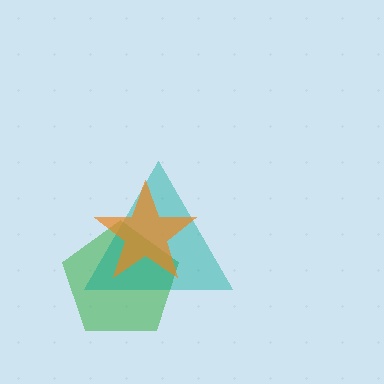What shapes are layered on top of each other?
The layered shapes are: a green pentagon, a teal triangle, an orange star.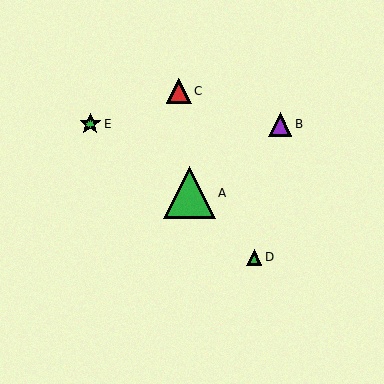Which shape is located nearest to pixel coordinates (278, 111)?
The purple triangle (labeled B) at (280, 124) is nearest to that location.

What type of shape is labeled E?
Shape E is a green star.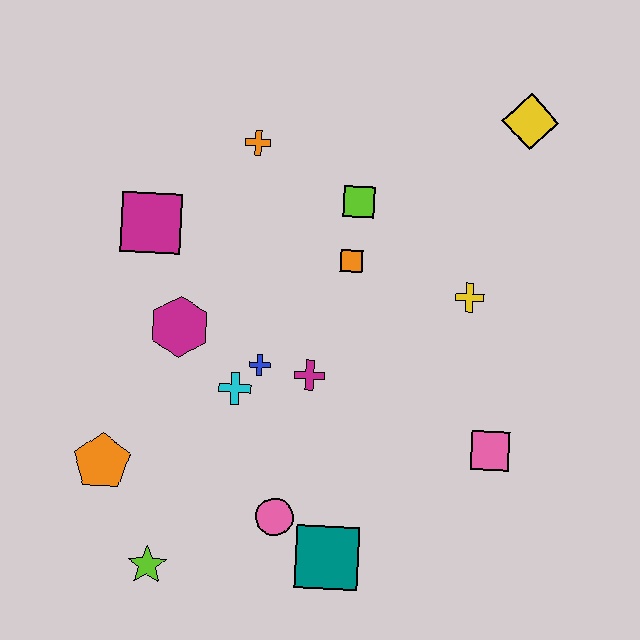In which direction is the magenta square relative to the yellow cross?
The magenta square is to the left of the yellow cross.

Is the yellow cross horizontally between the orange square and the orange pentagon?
No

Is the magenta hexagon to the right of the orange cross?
No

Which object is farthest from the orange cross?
The lime star is farthest from the orange cross.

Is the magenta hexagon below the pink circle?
No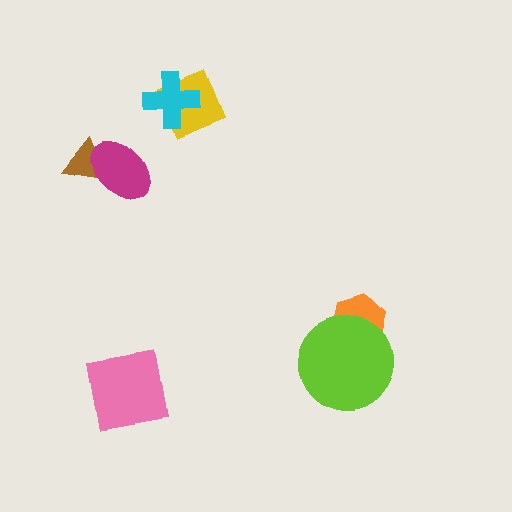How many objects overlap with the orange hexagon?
1 object overlaps with the orange hexagon.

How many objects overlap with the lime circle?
1 object overlaps with the lime circle.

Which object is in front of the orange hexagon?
The lime circle is in front of the orange hexagon.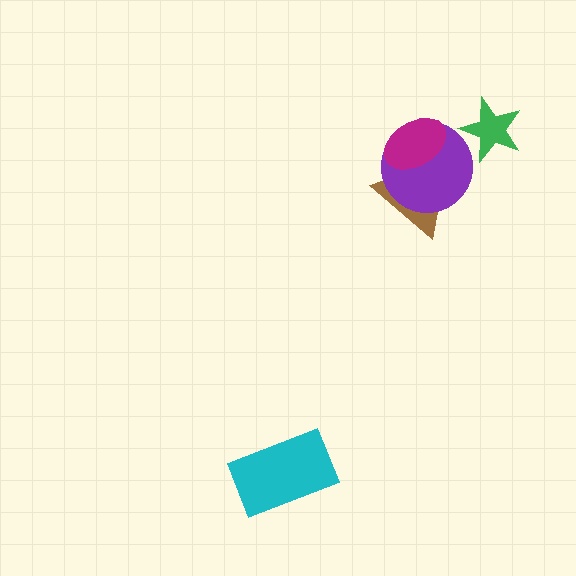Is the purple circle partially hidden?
Yes, it is partially covered by another shape.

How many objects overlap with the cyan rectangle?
0 objects overlap with the cyan rectangle.